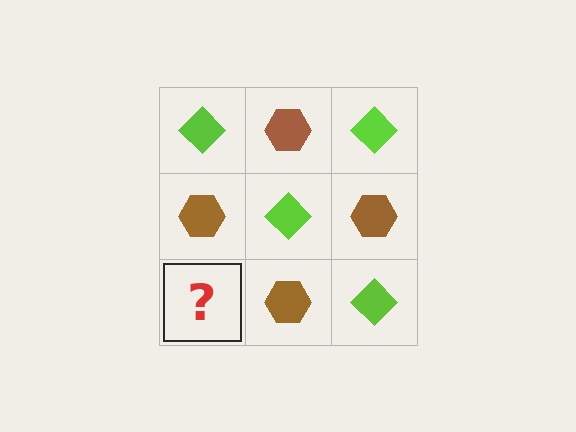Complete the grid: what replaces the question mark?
The question mark should be replaced with a lime diamond.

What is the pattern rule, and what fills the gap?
The rule is that it alternates lime diamond and brown hexagon in a checkerboard pattern. The gap should be filled with a lime diamond.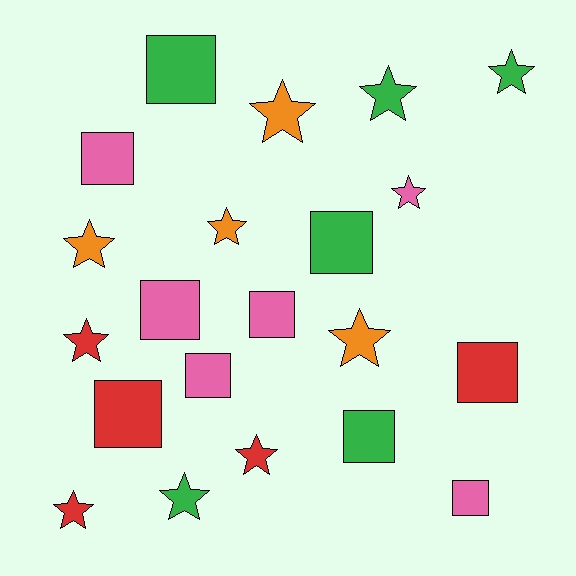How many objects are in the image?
There are 21 objects.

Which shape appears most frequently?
Star, with 11 objects.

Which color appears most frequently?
Green, with 6 objects.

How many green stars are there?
There are 3 green stars.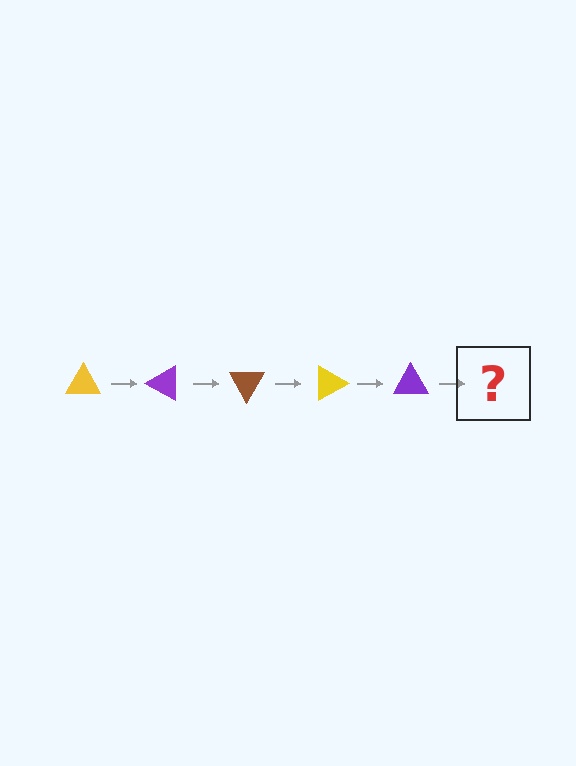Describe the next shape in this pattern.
It should be a brown triangle, rotated 150 degrees from the start.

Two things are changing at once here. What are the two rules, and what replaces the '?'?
The two rules are that it rotates 30 degrees each step and the color cycles through yellow, purple, and brown. The '?' should be a brown triangle, rotated 150 degrees from the start.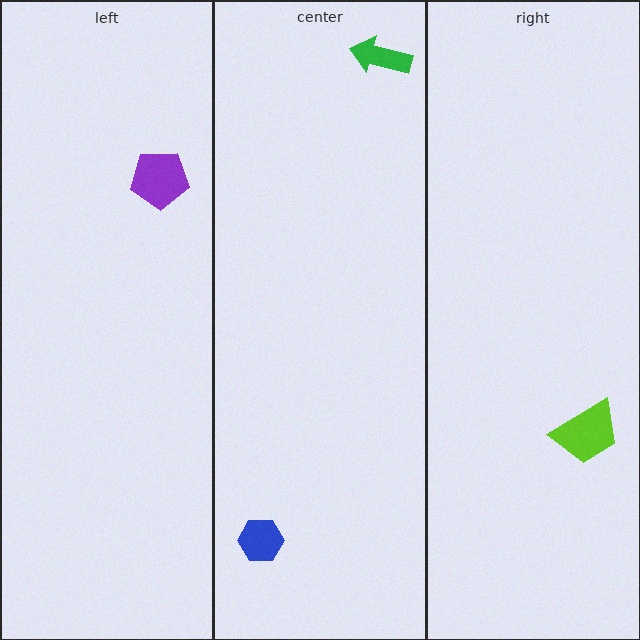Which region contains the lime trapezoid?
The right region.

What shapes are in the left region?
The purple pentagon.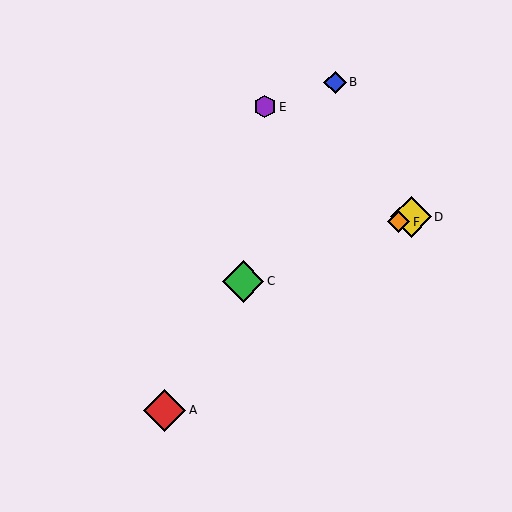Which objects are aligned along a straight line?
Objects C, D, F are aligned along a straight line.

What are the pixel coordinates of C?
Object C is at (243, 281).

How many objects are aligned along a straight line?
3 objects (C, D, F) are aligned along a straight line.